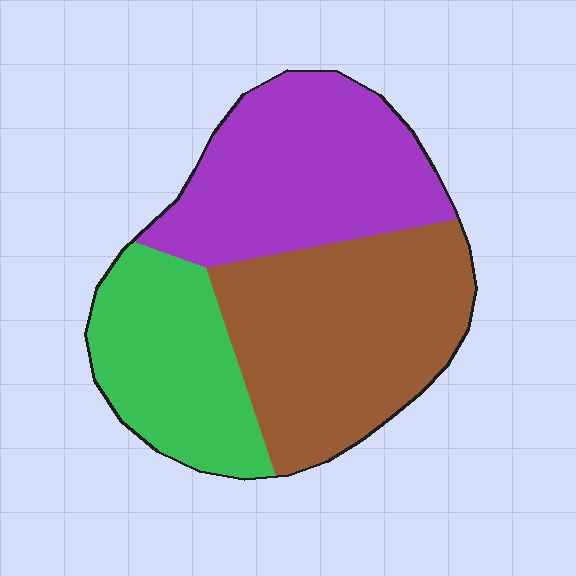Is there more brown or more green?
Brown.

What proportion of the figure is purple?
Purple takes up between a third and a half of the figure.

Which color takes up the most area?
Brown, at roughly 40%.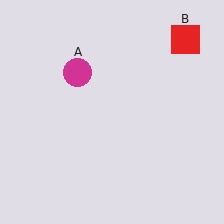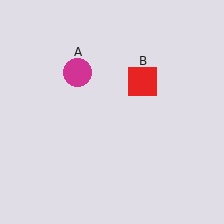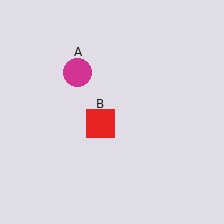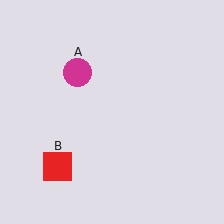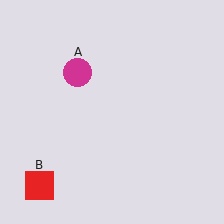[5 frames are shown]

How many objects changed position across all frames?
1 object changed position: red square (object B).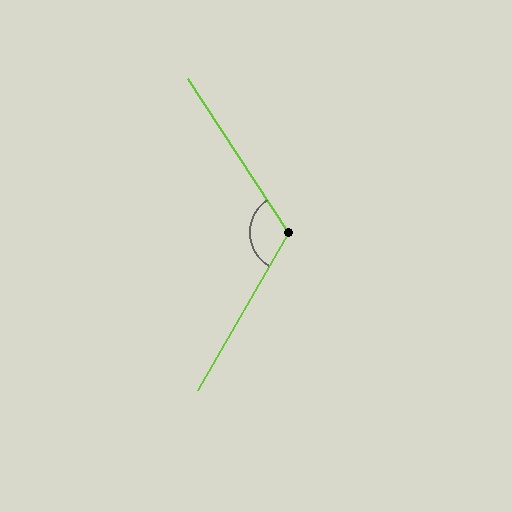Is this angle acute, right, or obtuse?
It is obtuse.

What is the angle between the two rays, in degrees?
Approximately 117 degrees.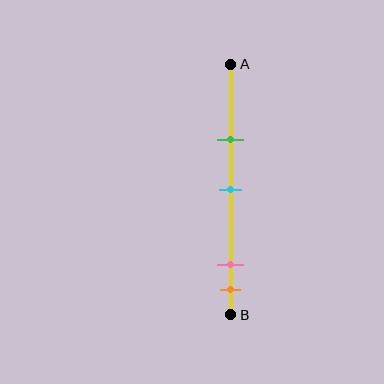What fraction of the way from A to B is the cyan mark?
The cyan mark is approximately 50% (0.5) of the way from A to B.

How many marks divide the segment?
There are 4 marks dividing the segment.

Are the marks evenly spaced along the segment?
No, the marks are not evenly spaced.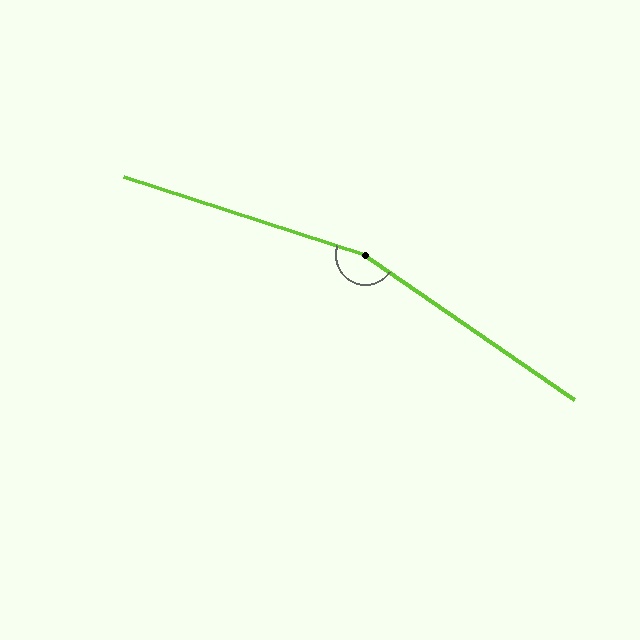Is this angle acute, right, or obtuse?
It is obtuse.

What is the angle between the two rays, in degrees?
Approximately 163 degrees.